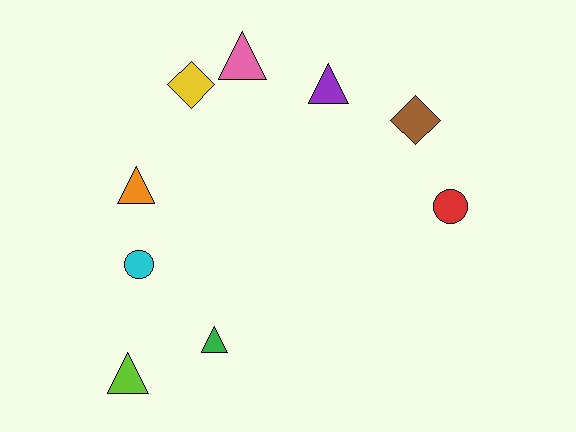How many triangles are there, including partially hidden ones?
There are 5 triangles.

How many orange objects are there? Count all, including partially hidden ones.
There is 1 orange object.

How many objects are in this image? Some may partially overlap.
There are 9 objects.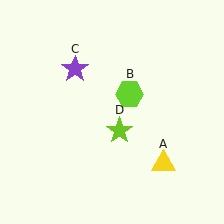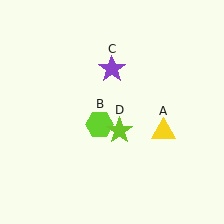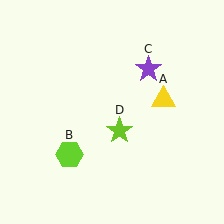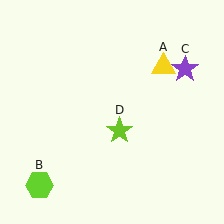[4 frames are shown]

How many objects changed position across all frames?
3 objects changed position: yellow triangle (object A), lime hexagon (object B), purple star (object C).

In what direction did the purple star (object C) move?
The purple star (object C) moved right.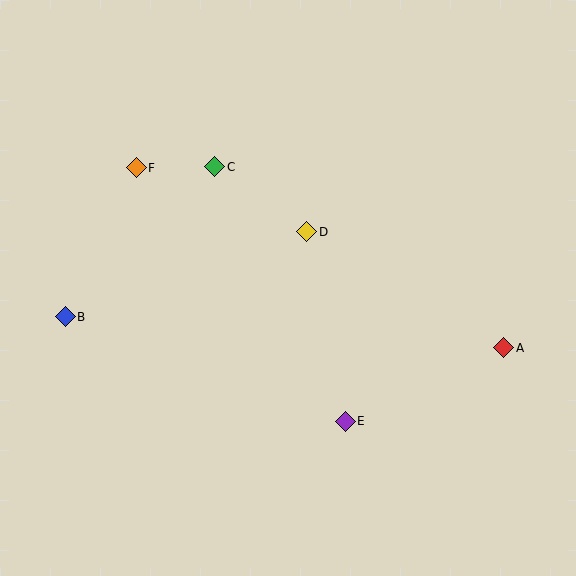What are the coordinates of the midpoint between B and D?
The midpoint between B and D is at (186, 274).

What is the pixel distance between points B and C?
The distance between B and C is 212 pixels.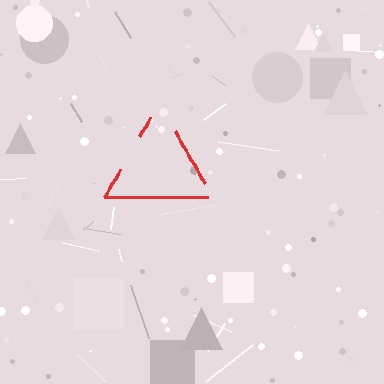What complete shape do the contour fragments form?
The contour fragments form a triangle.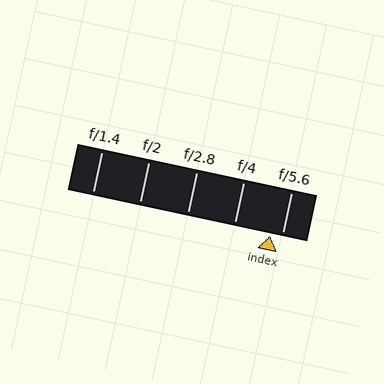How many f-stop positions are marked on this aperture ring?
There are 5 f-stop positions marked.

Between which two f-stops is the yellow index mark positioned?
The index mark is between f/4 and f/5.6.